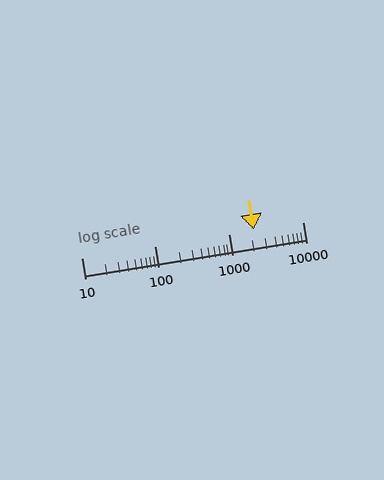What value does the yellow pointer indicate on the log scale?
The pointer indicates approximately 2200.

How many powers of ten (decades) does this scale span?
The scale spans 3 decades, from 10 to 10000.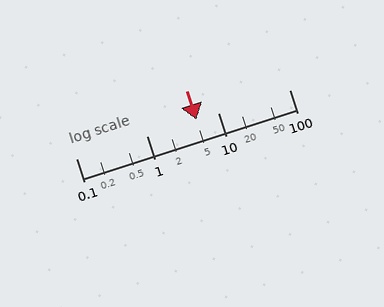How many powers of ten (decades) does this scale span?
The scale spans 3 decades, from 0.1 to 100.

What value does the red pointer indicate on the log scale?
The pointer indicates approximately 5.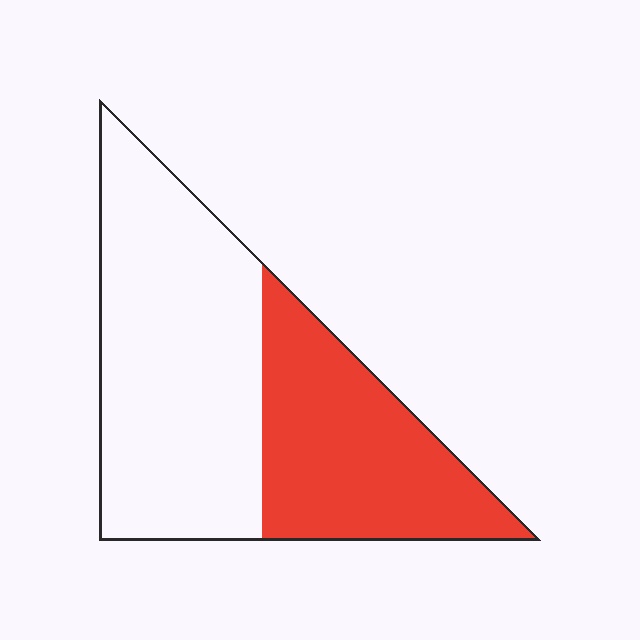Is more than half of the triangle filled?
No.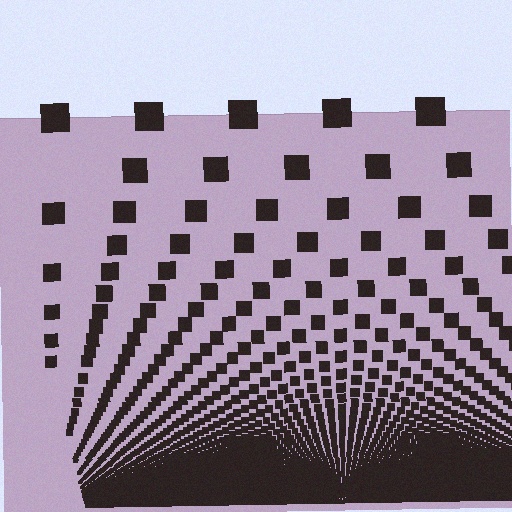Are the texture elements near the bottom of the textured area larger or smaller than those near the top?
Smaller. The gradient is inverted — elements near the bottom are smaller and denser.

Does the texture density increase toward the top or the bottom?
Density increases toward the bottom.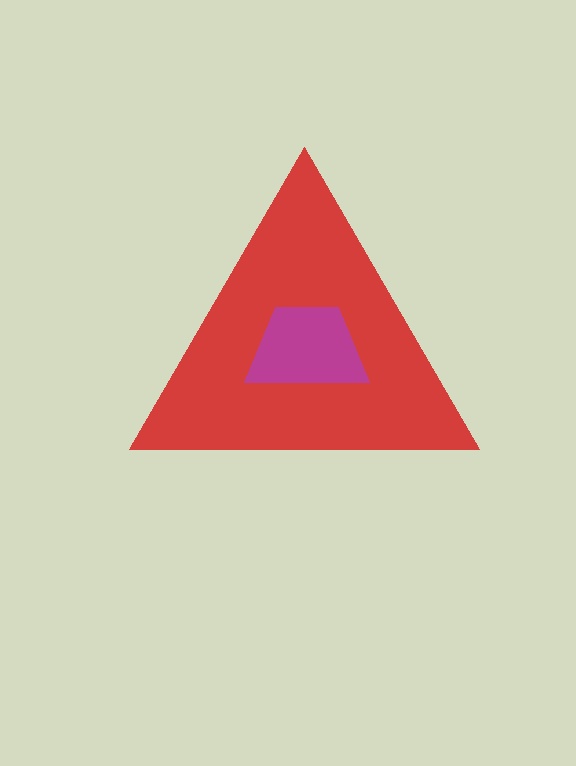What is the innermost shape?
The magenta trapezoid.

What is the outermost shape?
The red triangle.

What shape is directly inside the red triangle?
The magenta trapezoid.